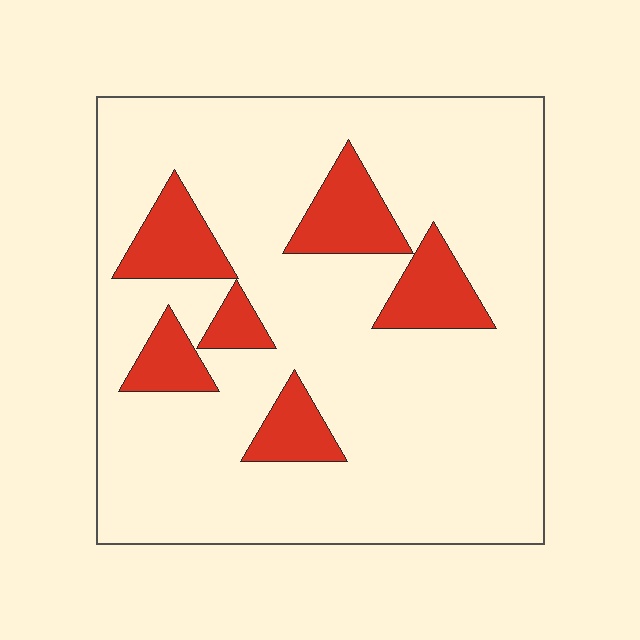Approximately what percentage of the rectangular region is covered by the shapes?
Approximately 15%.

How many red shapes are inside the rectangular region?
6.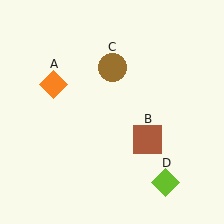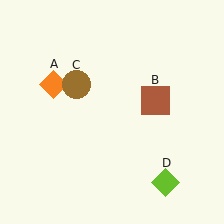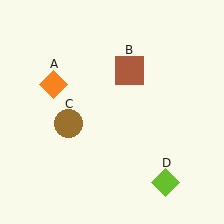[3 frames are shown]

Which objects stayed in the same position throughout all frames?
Orange diamond (object A) and lime diamond (object D) remained stationary.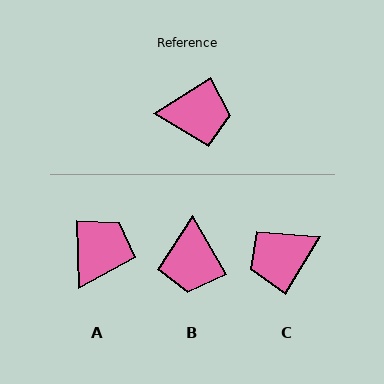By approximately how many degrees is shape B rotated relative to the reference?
Approximately 93 degrees clockwise.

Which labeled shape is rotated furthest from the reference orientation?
C, about 154 degrees away.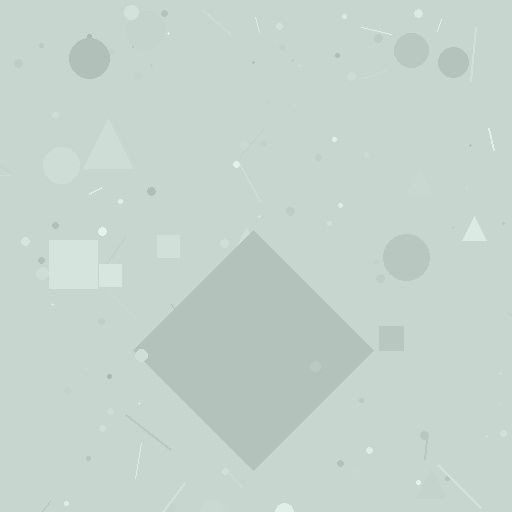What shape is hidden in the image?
A diamond is hidden in the image.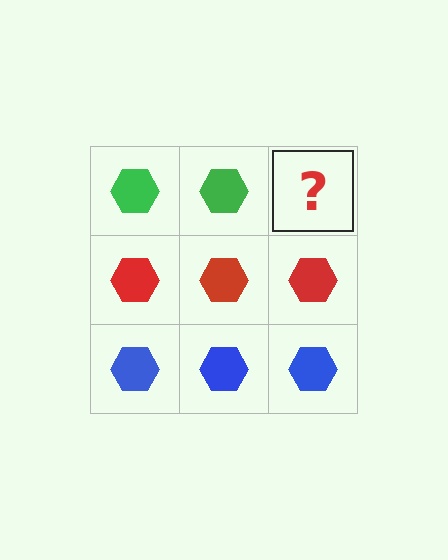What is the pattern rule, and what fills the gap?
The rule is that each row has a consistent color. The gap should be filled with a green hexagon.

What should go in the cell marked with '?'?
The missing cell should contain a green hexagon.